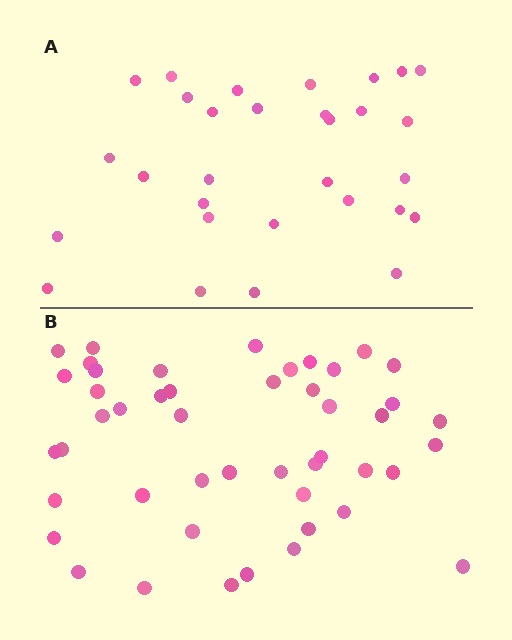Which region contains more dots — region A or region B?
Region B (the bottom region) has more dots.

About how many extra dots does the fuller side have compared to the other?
Region B has approximately 15 more dots than region A.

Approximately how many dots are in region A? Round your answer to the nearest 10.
About 30 dots.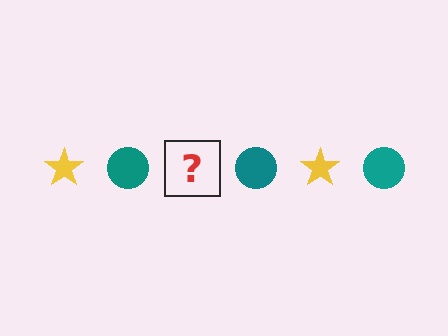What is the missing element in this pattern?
The missing element is a yellow star.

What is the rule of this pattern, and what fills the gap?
The rule is that the pattern alternates between yellow star and teal circle. The gap should be filled with a yellow star.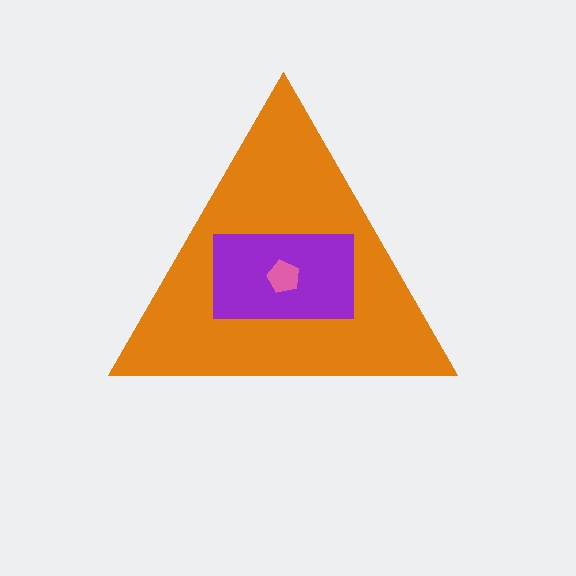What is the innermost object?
The pink pentagon.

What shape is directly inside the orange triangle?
The purple rectangle.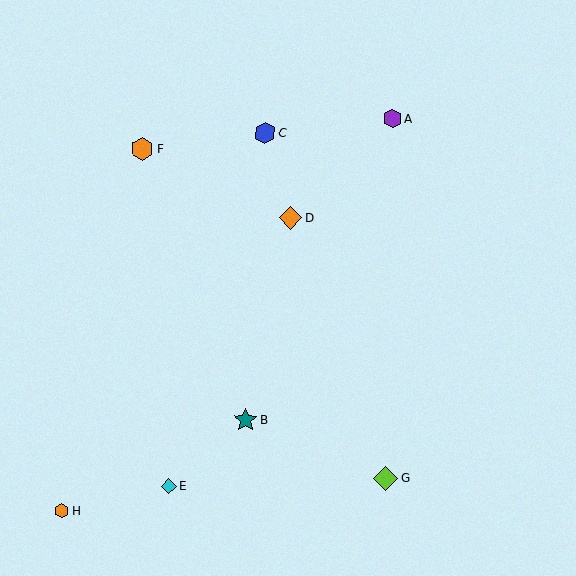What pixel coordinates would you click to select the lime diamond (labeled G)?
Click at (386, 478) to select the lime diamond G.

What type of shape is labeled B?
Shape B is a teal star.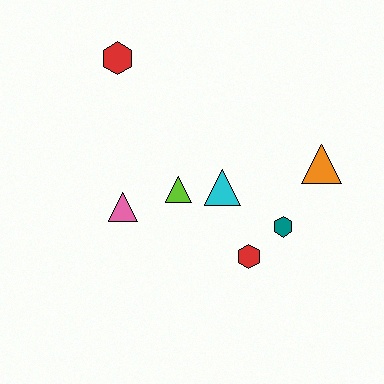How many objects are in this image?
There are 7 objects.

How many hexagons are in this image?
There are 3 hexagons.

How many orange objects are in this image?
There is 1 orange object.